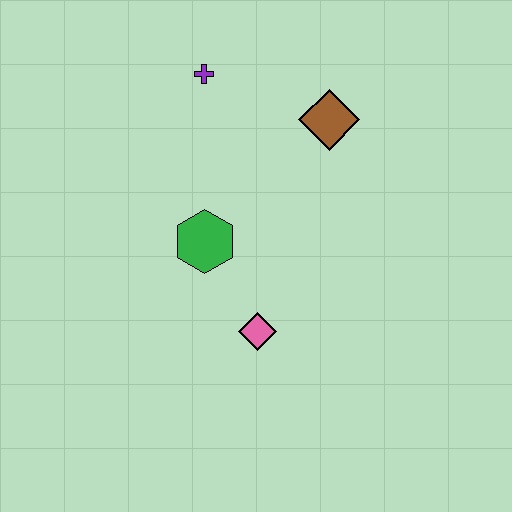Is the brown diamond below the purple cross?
Yes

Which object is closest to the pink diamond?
The green hexagon is closest to the pink diamond.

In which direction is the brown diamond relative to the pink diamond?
The brown diamond is above the pink diamond.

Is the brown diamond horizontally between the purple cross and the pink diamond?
No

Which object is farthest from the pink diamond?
The purple cross is farthest from the pink diamond.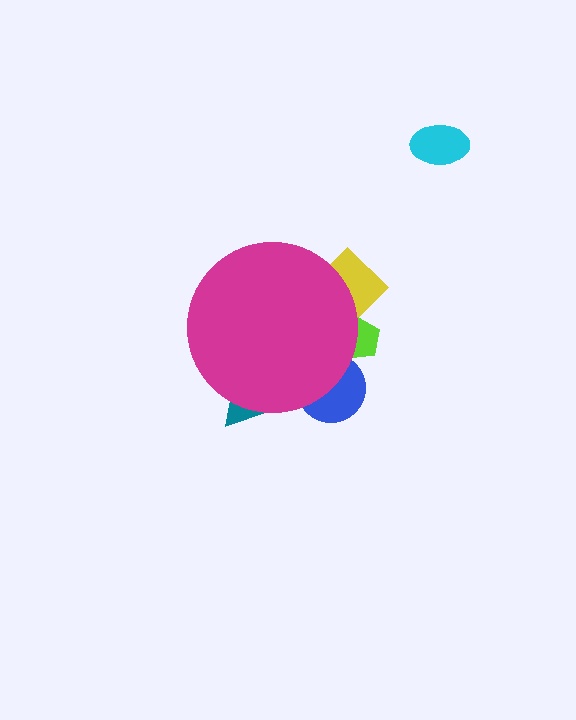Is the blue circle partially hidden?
Yes, the blue circle is partially hidden behind the magenta circle.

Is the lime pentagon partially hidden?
Yes, the lime pentagon is partially hidden behind the magenta circle.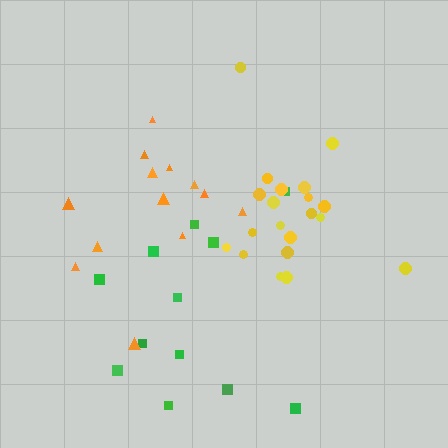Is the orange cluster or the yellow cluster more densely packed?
Yellow.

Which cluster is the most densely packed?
Yellow.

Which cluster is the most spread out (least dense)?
Green.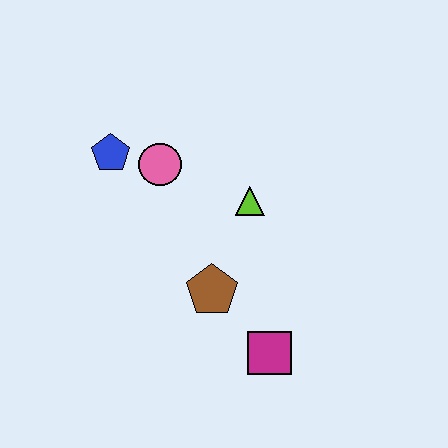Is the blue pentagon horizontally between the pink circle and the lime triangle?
No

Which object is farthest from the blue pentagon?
The magenta square is farthest from the blue pentagon.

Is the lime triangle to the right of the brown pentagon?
Yes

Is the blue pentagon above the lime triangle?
Yes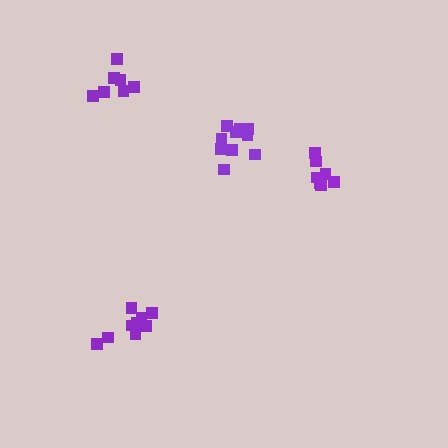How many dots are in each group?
Group 1: 7 dots, Group 2: 9 dots, Group 3: 7 dots, Group 4: 10 dots (33 total).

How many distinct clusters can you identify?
There are 4 distinct clusters.